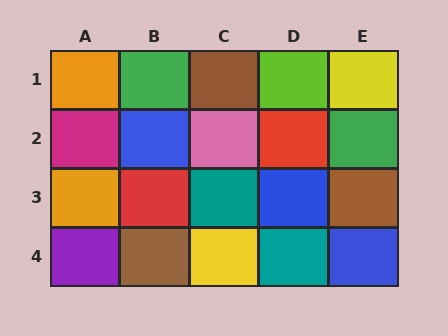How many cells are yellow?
2 cells are yellow.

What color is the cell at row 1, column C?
Brown.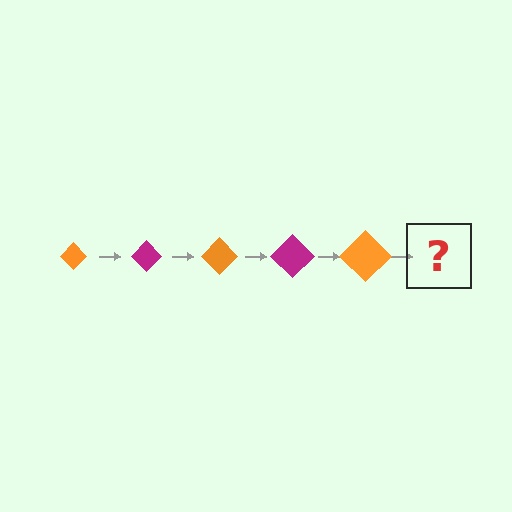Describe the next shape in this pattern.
It should be a magenta diamond, larger than the previous one.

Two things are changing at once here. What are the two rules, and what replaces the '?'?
The two rules are that the diamond grows larger each step and the color cycles through orange and magenta. The '?' should be a magenta diamond, larger than the previous one.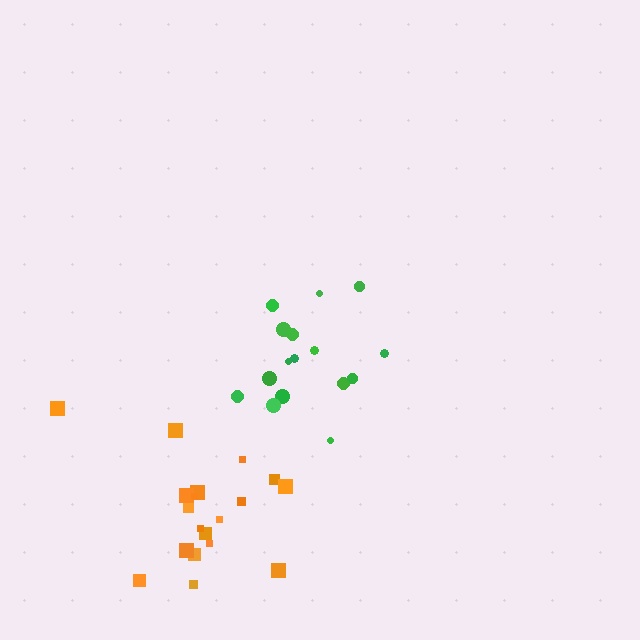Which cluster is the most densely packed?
Orange.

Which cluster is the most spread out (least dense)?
Green.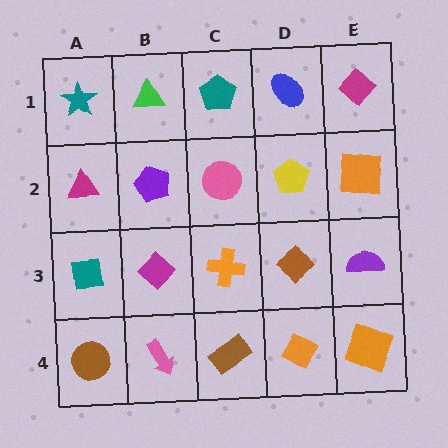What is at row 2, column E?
An orange square.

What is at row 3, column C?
An orange cross.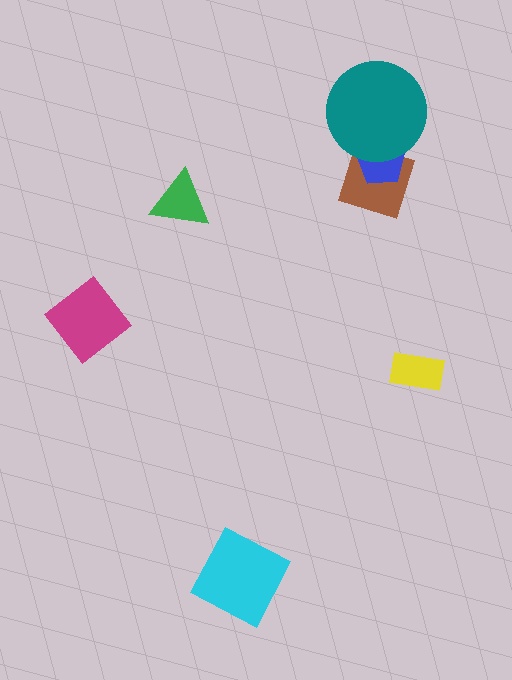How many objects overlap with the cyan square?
0 objects overlap with the cyan square.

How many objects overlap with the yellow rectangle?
0 objects overlap with the yellow rectangle.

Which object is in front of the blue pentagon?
The teal circle is in front of the blue pentagon.